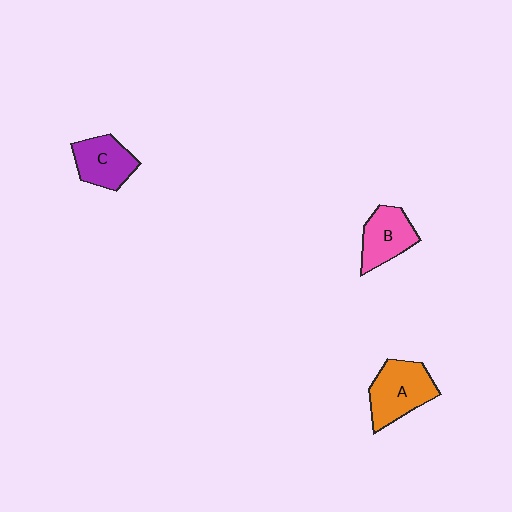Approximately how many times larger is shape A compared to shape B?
Approximately 1.3 times.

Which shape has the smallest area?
Shape B (pink).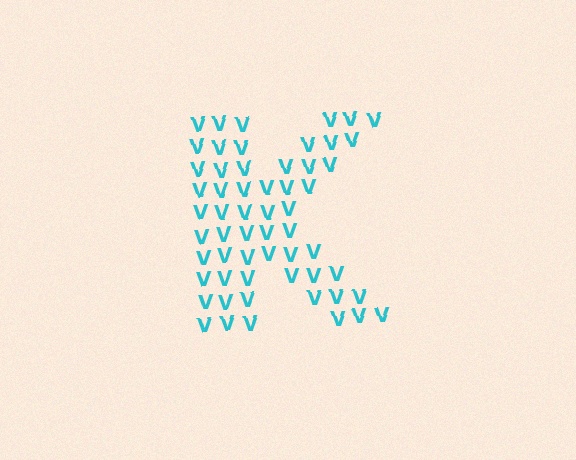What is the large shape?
The large shape is the letter K.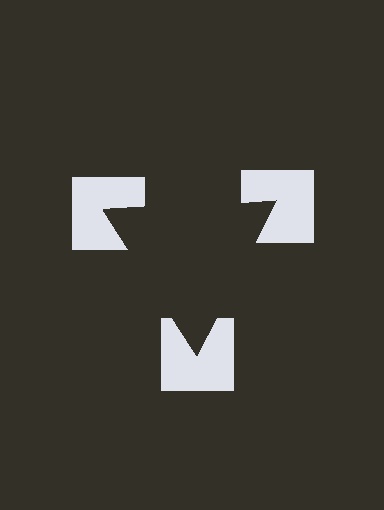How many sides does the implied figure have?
3 sides.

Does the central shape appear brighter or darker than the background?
It typically appears slightly darker than the background, even though no actual brightness change is drawn.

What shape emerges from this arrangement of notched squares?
An illusory triangle — its edges are inferred from the aligned wedge cuts in the notched squares, not physically drawn.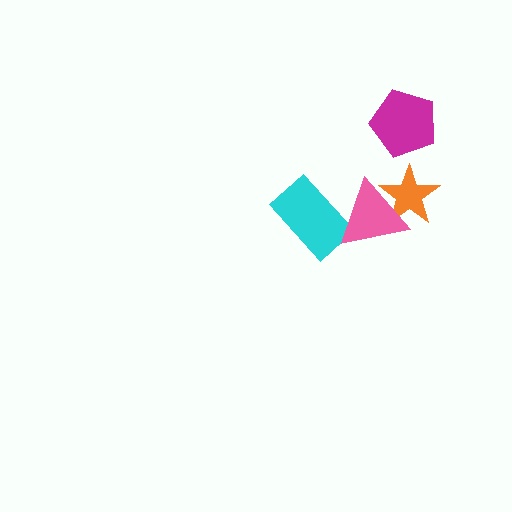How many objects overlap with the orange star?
1 object overlaps with the orange star.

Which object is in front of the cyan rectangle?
The pink triangle is in front of the cyan rectangle.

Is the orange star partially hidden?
Yes, it is partially covered by another shape.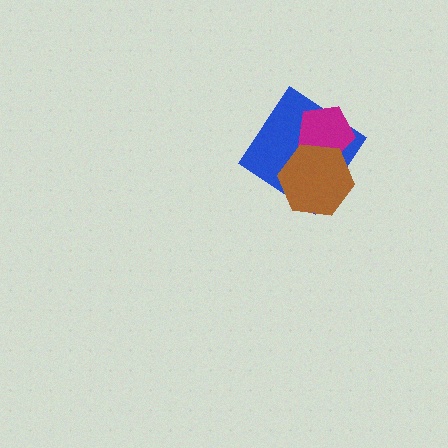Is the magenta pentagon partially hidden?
Yes, it is partially covered by another shape.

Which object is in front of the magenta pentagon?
The brown hexagon is in front of the magenta pentagon.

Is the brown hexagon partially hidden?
No, no other shape covers it.